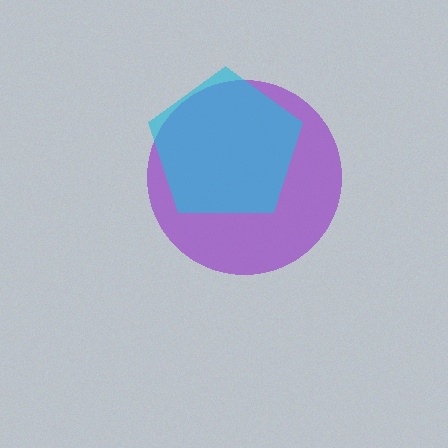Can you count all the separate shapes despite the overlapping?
Yes, there are 2 separate shapes.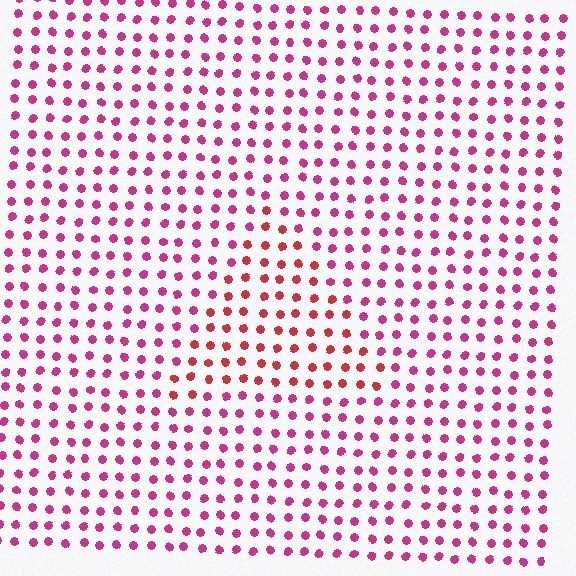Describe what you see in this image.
The image is filled with small magenta elements in a uniform arrangement. A triangle-shaped region is visible where the elements are tinted to a slightly different hue, forming a subtle color boundary.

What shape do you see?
I see a triangle.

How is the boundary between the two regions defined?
The boundary is defined purely by a slight shift in hue (about 33 degrees). Spacing, size, and orientation are identical on both sides.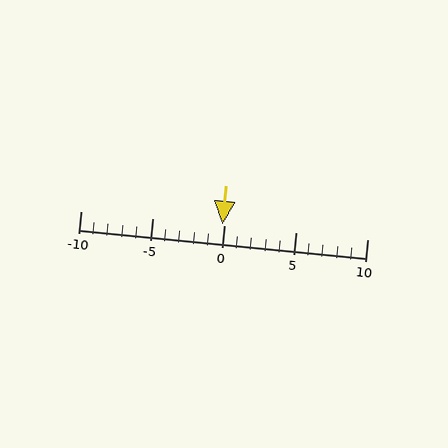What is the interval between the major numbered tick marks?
The major tick marks are spaced 5 units apart.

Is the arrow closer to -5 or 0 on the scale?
The arrow is closer to 0.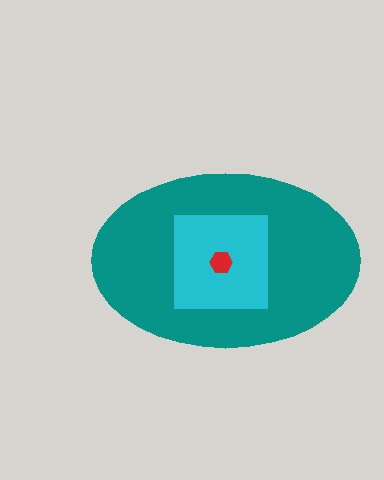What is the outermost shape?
The teal ellipse.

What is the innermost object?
The red hexagon.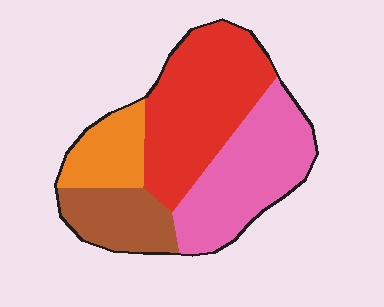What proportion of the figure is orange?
Orange takes up about one eighth (1/8) of the figure.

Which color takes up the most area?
Red, at roughly 40%.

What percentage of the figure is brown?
Brown covers about 15% of the figure.